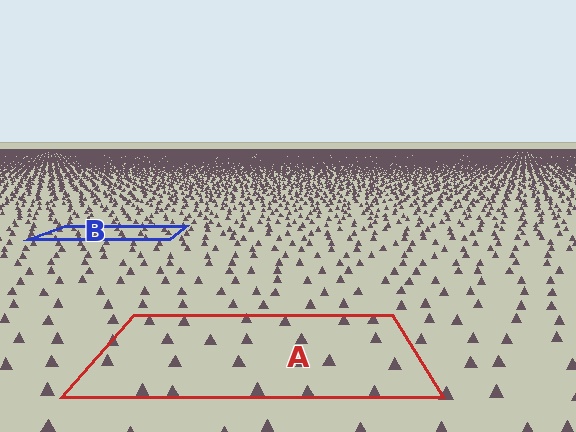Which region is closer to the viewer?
Region A is closer. The texture elements there are larger and more spread out.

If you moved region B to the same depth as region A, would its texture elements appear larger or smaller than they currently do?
They would appear larger. At a closer depth, the same texture elements are projected at a bigger on-screen size.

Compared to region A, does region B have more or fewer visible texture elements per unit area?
Region B has more texture elements per unit area — they are packed more densely because it is farther away.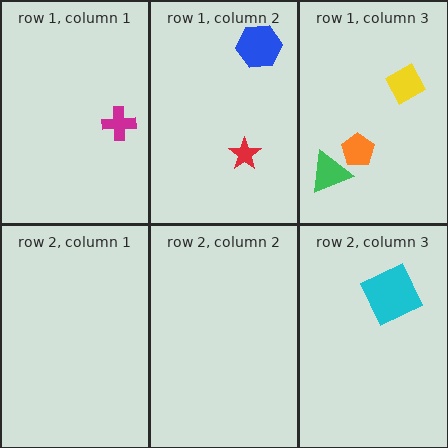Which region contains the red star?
The row 1, column 2 region.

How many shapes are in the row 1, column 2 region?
2.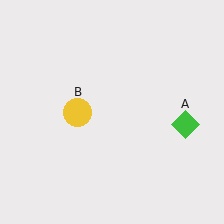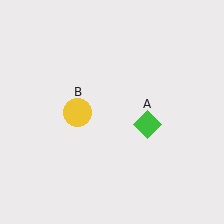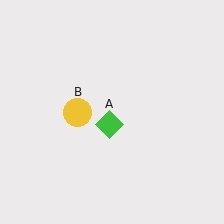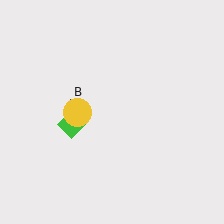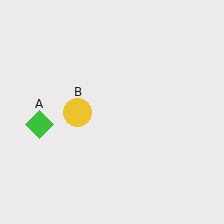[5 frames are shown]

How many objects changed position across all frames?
1 object changed position: green diamond (object A).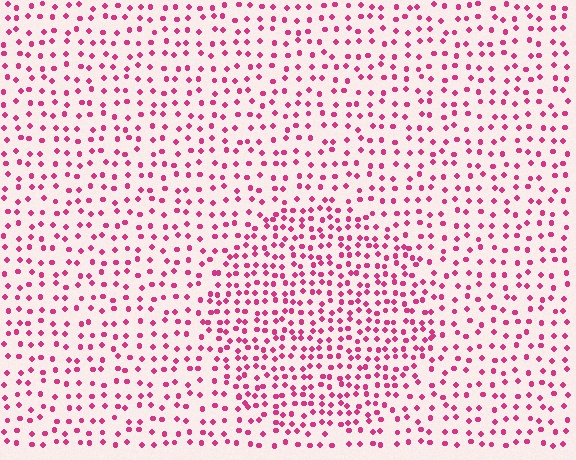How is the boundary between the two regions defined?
The boundary is defined by a change in element density (approximately 1.7x ratio). All elements are the same color, size, and shape.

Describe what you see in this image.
The image contains small magenta elements arranged at two different densities. A circle-shaped region is visible where the elements are more densely packed than the surrounding area.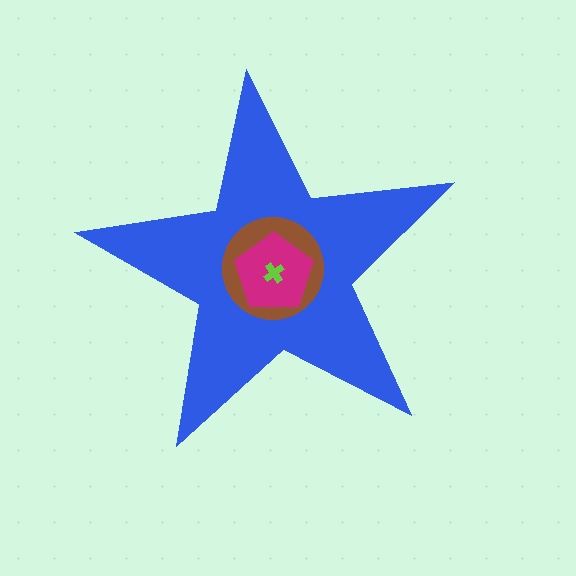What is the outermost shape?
The blue star.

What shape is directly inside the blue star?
The brown circle.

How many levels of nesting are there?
4.